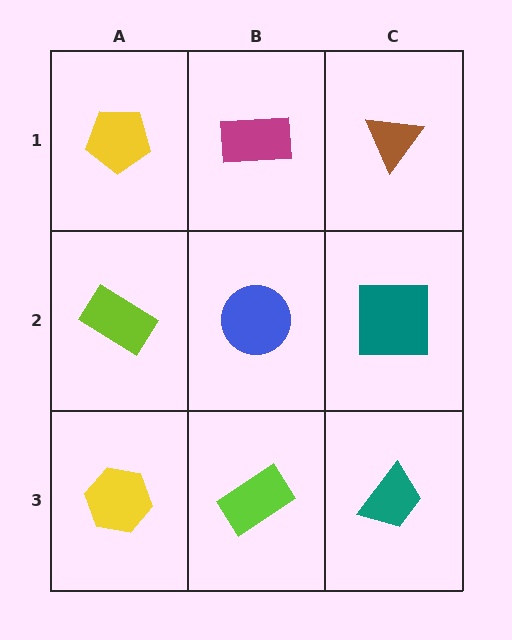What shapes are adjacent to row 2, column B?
A magenta rectangle (row 1, column B), a lime rectangle (row 3, column B), a lime rectangle (row 2, column A), a teal square (row 2, column C).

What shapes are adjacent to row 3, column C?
A teal square (row 2, column C), a lime rectangle (row 3, column B).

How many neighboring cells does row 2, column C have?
3.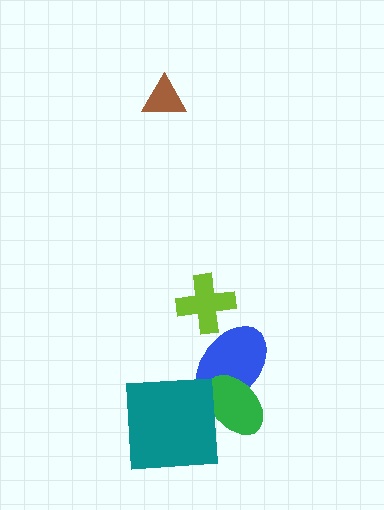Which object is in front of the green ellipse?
The teal square is in front of the green ellipse.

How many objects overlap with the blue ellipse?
2 objects overlap with the blue ellipse.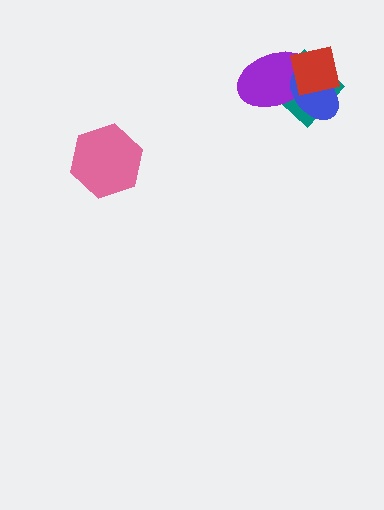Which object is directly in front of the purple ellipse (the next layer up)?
The blue ellipse is directly in front of the purple ellipse.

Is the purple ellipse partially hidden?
Yes, it is partially covered by another shape.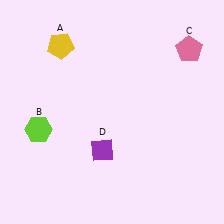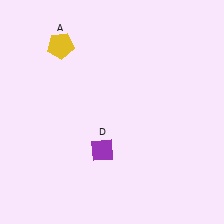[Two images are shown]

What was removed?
The pink pentagon (C), the lime hexagon (B) were removed in Image 2.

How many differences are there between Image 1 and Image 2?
There are 2 differences between the two images.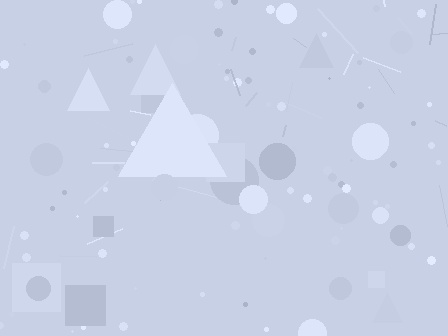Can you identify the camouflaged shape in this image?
The camouflaged shape is a triangle.